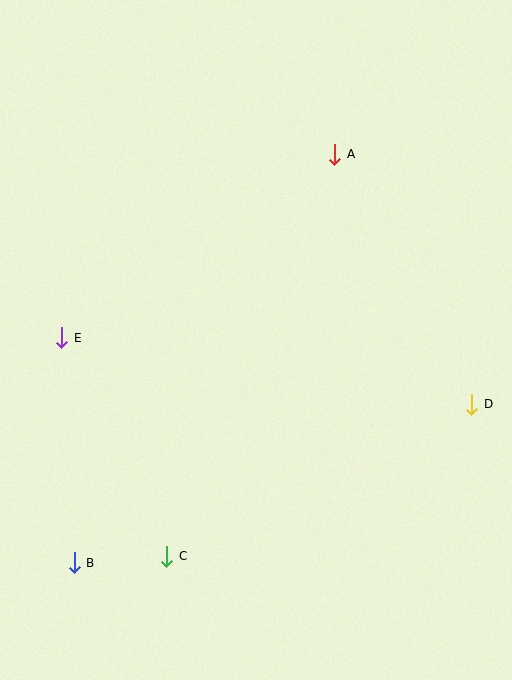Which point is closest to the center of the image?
Point E at (62, 338) is closest to the center.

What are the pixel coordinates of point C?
Point C is at (167, 556).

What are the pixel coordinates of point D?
Point D is at (472, 404).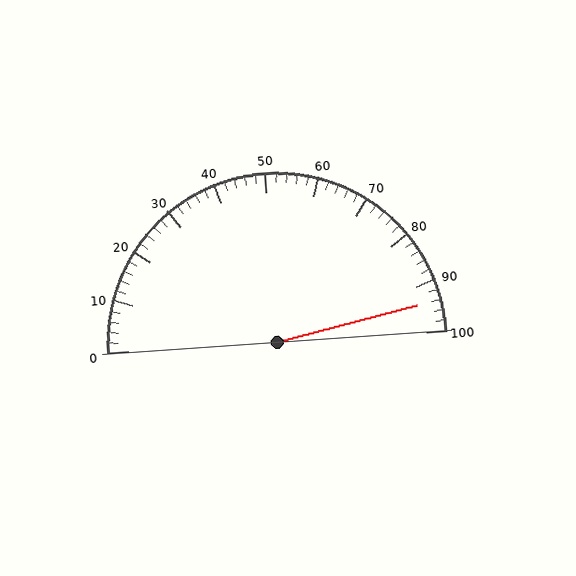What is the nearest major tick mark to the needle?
The nearest major tick mark is 90.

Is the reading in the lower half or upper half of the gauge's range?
The reading is in the upper half of the range (0 to 100).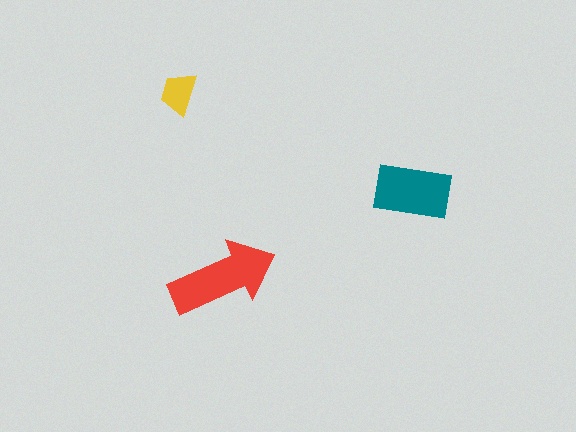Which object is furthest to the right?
The teal rectangle is rightmost.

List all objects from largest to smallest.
The red arrow, the teal rectangle, the yellow trapezoid.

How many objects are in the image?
There are 3 objects in the image.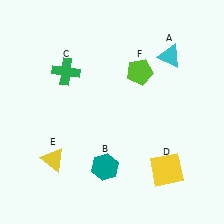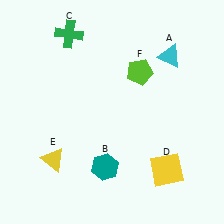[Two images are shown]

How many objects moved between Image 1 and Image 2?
1 object moved between the two images.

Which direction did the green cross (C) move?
The green cross (C) moved up.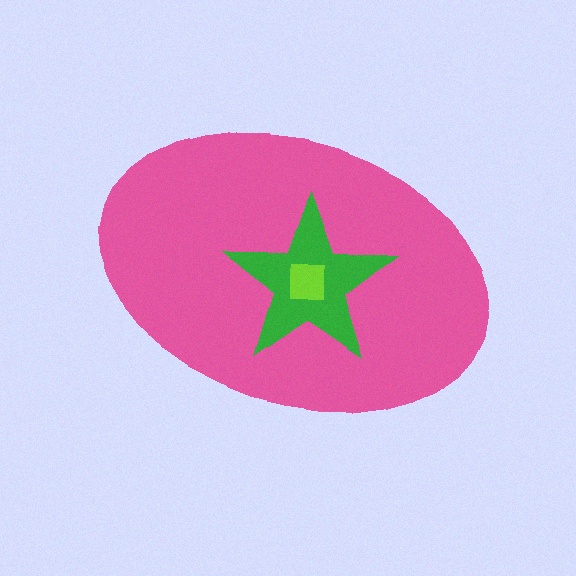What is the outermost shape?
The pink ellipse.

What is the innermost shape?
The lime square.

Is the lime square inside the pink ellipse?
Yes.